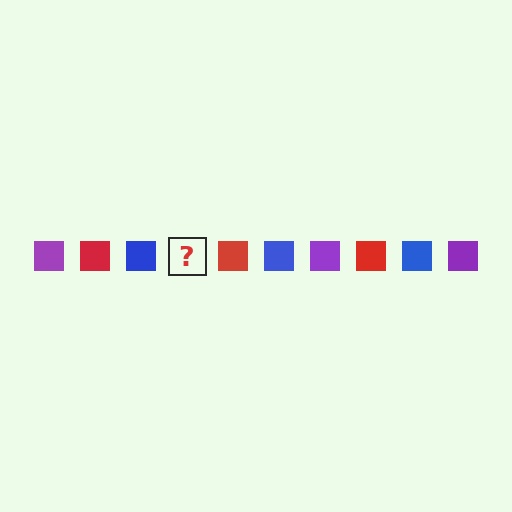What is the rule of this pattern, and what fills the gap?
The rule is that the pattern cycles through purple, red, blue squares. The gap should be filled with a purple square.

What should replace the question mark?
The question mark should be replaced with a purple square.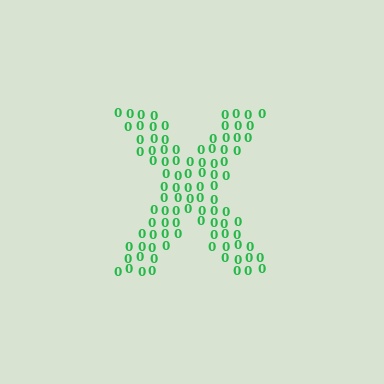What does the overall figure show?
The overall figure shows the letter X.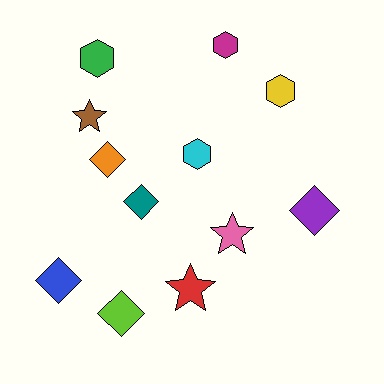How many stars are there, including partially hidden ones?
There are 3 stars.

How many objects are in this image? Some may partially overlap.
There are 12 objects.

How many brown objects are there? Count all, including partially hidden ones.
There is 1 brown object.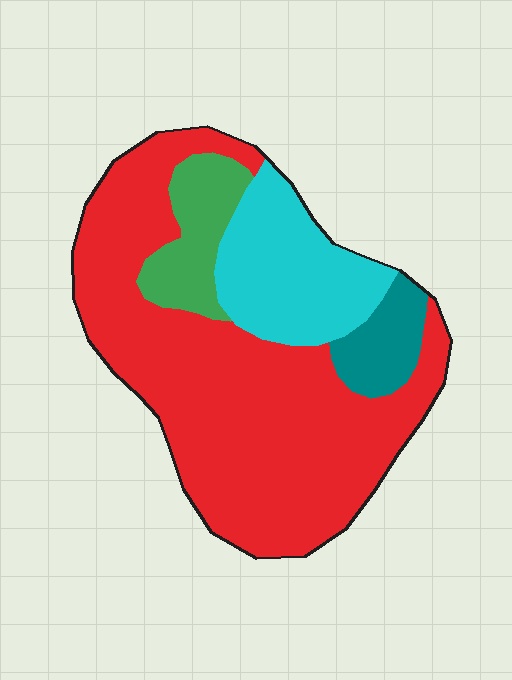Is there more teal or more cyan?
Cyan.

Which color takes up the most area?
Red, at roughly 65%.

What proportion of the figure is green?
Green takes up less than a sixth of the figure.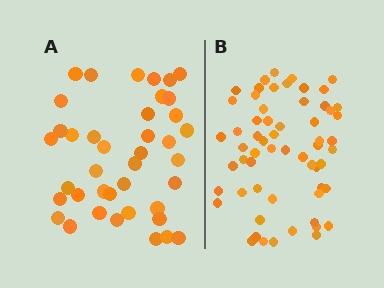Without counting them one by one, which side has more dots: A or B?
Region B (the right region) has more dots.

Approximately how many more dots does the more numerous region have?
Region B has approximately 20 more dots than region A.